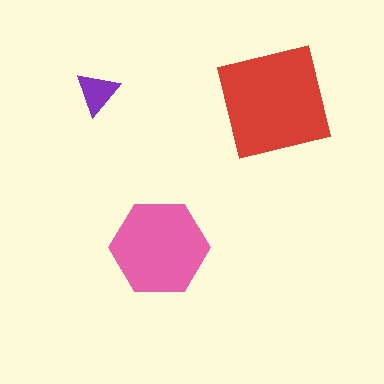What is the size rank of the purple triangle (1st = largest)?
3rd.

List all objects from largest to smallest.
The red square, the pink hexagon, the purple triangle.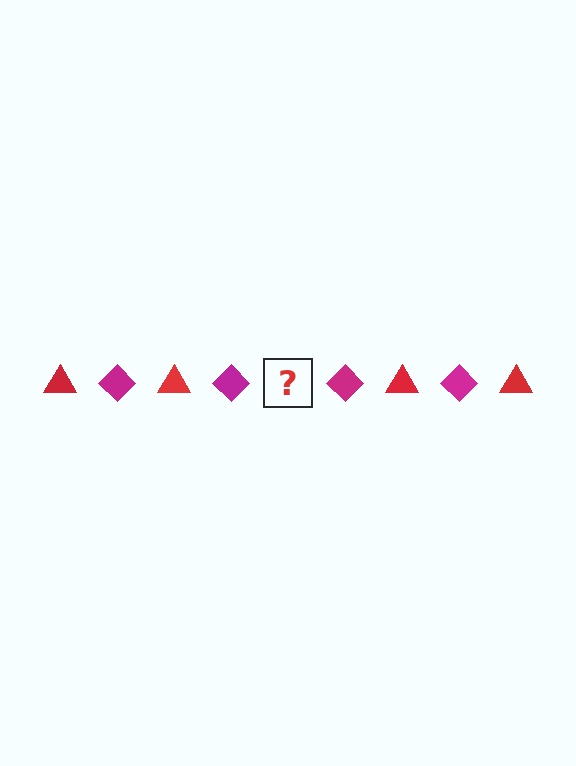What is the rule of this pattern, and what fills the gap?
The rule is that the pattern alternates between red triangle and magenta diamond. The gap should be filled with a red triangle.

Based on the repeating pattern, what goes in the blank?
The blank should be a red triangle.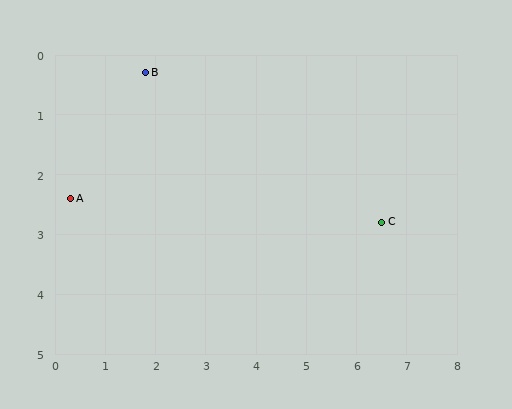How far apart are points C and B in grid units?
Points C and B are about 5.3 grid units apart.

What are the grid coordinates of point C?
Point C is at approximately (6.5, 2.8).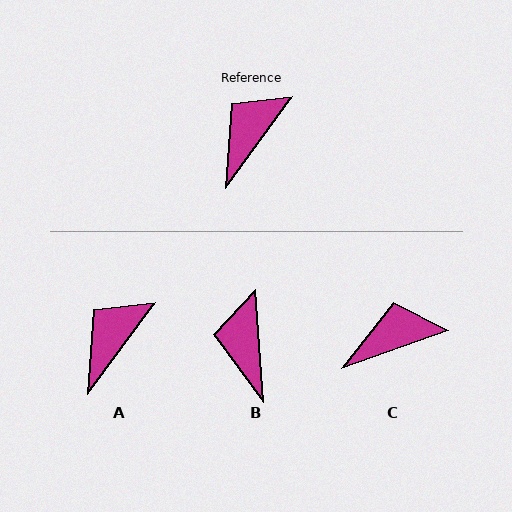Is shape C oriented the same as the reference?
No, it is off by about 34 degrees.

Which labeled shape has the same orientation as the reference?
A.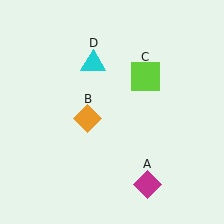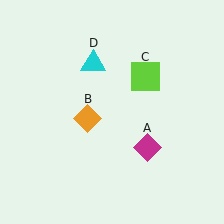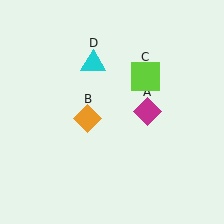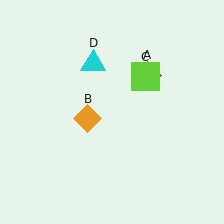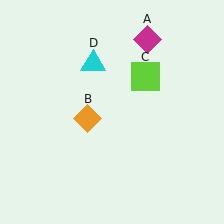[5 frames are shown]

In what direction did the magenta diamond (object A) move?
The magenta diamond (object A) moved up.